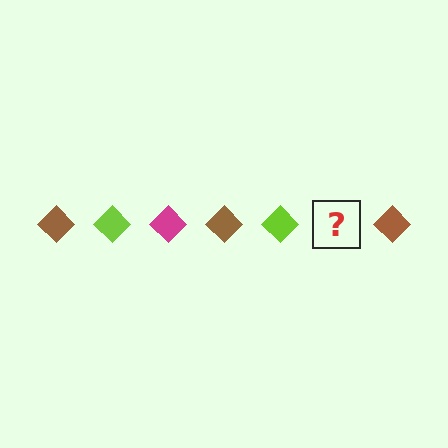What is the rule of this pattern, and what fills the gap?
The rule is that the pattern cycles through brown, lime, magenta diamonds. The gap should be filled with a magenta diamond.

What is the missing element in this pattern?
The missing element is a magenta diamond.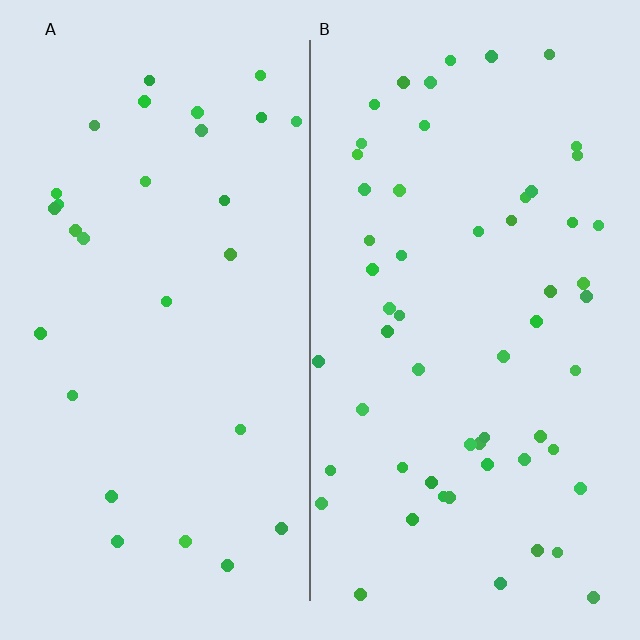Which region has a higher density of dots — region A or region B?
B (the right).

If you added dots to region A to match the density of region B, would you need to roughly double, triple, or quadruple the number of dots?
Approximately double.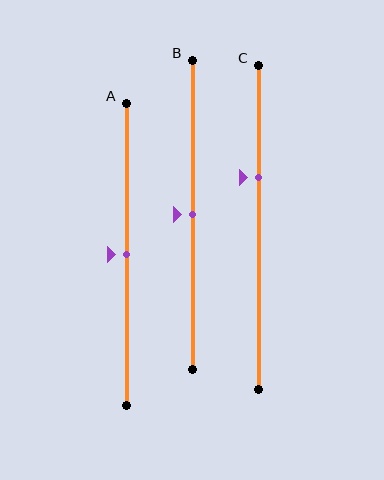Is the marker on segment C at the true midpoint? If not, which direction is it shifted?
No, the marker on segment C is shifted upward by about 16% of the segment length.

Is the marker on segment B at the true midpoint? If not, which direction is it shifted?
Yes, the marker on segment B is at the true midpoint.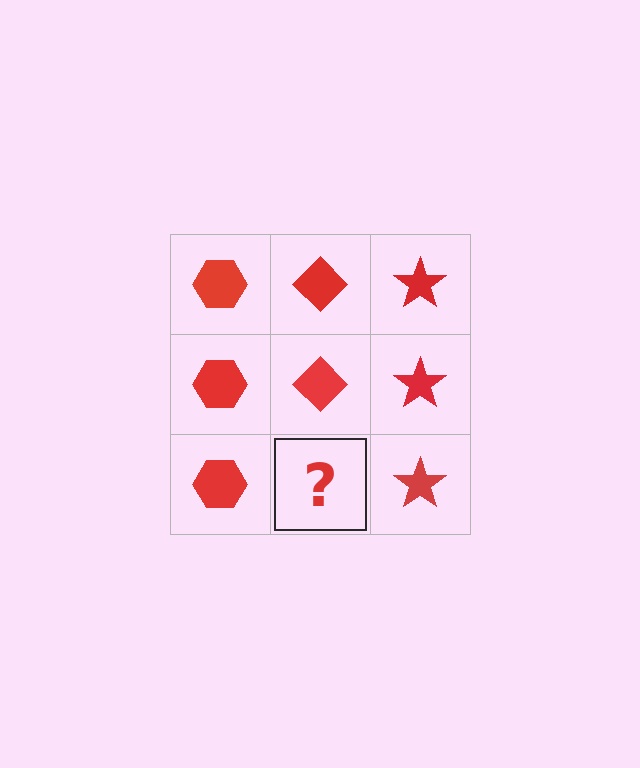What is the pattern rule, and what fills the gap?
The rule is that each column has a consistent shape. The gap should be filled with a red diamond.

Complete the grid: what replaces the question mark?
The question mark should be replaced with a red diamond.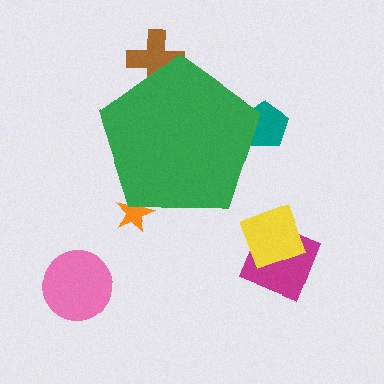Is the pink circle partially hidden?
No, the pink circle is fully visible.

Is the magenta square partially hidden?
No, the magenta square is fully visible.